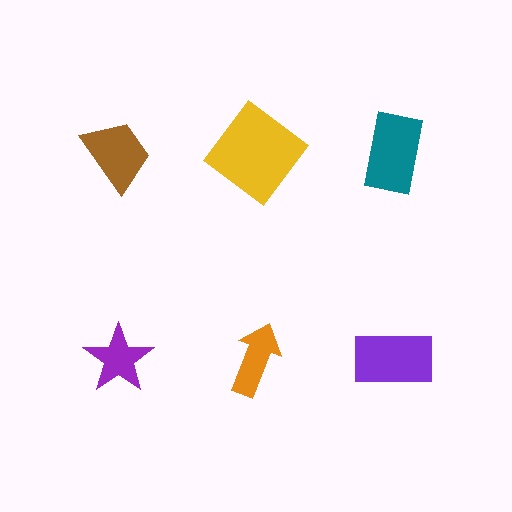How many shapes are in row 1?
3 shapes.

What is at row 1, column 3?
A teal rectangle.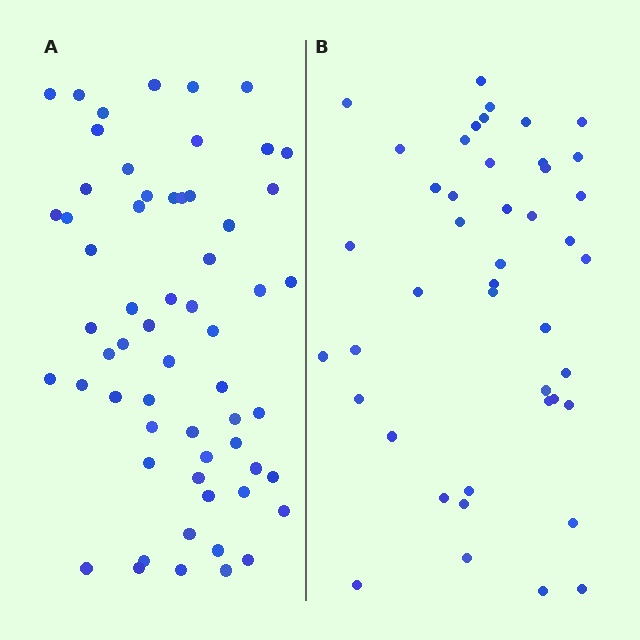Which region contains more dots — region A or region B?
Region A (the left region) has more dots.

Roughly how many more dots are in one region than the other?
Region A has approximately 15 more dots than region B.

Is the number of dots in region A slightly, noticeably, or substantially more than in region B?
Region A has noticeably more, but not dramatically so. The ratio is roughly 1.4 to 1.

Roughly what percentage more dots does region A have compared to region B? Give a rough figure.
About 35% more.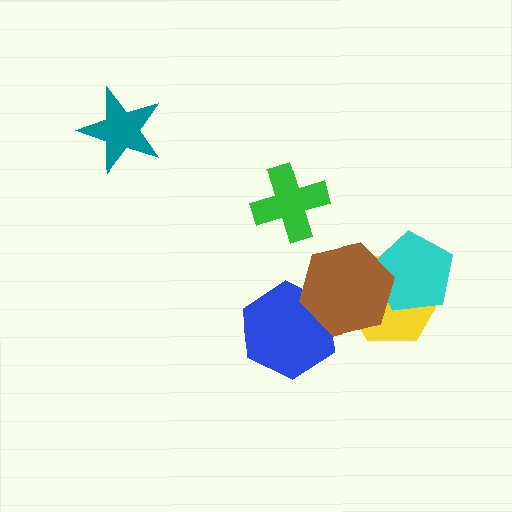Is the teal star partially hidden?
No, no other shape covers it.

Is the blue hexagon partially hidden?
Yes, it is partially covered by another shape.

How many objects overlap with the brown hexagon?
3 objects overlap with the brown hexagon.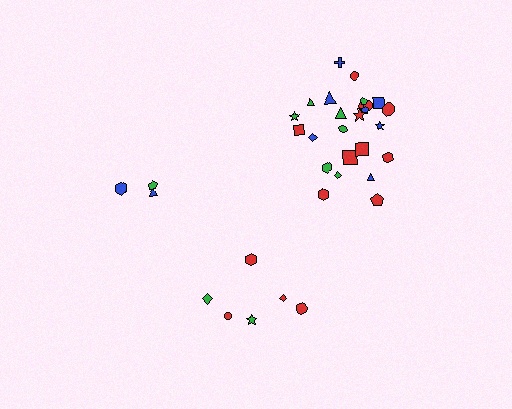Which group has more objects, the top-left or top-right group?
The top-right group.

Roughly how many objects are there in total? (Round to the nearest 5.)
Roughly 35 objects in total.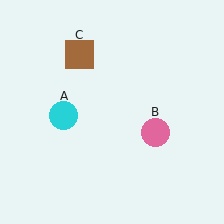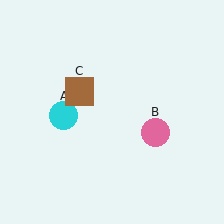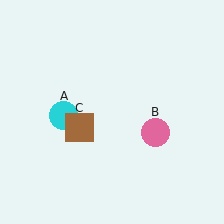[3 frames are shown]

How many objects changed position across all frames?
1 object changed position: brown square (object C).